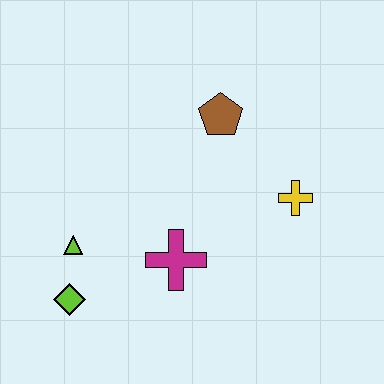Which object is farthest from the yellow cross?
The lime diamond is farthest from the yellow cross.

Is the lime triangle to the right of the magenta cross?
No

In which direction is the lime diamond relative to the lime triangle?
The lime diamond is below the lime triangle.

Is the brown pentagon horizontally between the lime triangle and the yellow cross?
Yes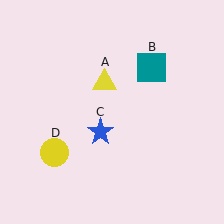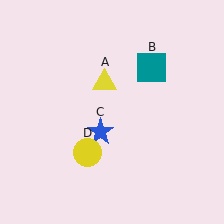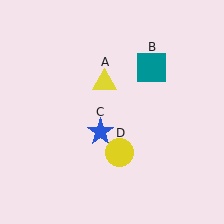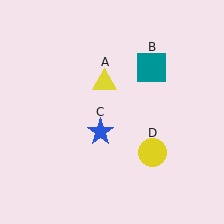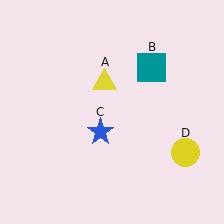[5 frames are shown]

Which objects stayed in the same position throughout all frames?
Yellow triangle (object A) and teal square (object B) and blue star (object C) remained stationary.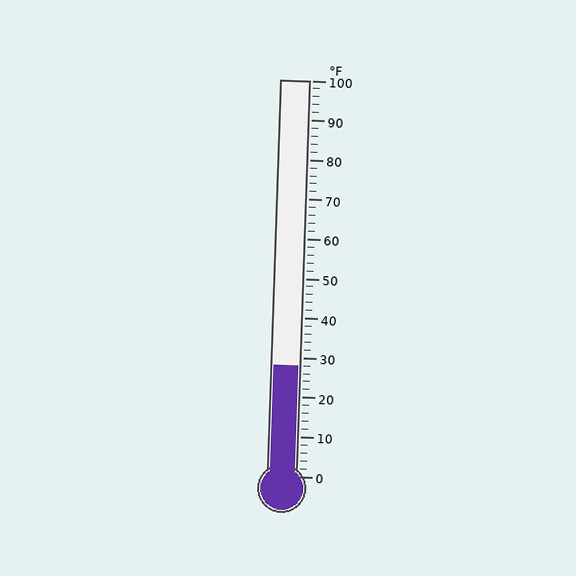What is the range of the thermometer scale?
The thermometer scale ranges from 0°F to 100°F.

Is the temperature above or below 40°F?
The temperature is below 40°F.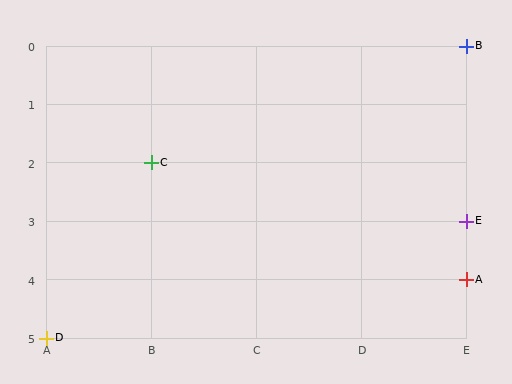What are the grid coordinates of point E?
Point E is at grid coordinates (E, 3).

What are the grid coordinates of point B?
Point B is at grid coordinates (E, 0).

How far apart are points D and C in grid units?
Points D and C are 1 column and 3 rows apart (about 3.2 grid units diagonally).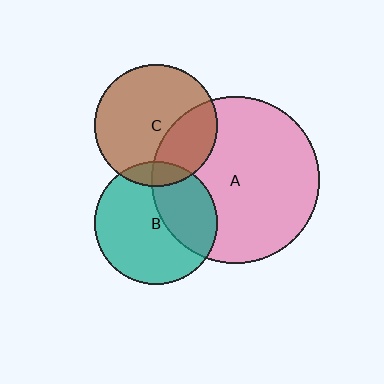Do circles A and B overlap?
Yes.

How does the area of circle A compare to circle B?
Approximately 1.8 times.